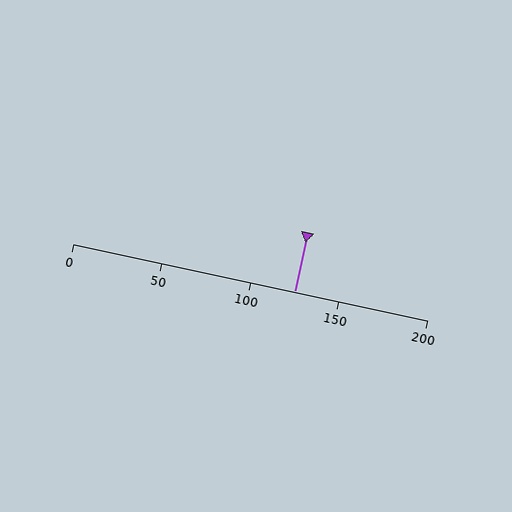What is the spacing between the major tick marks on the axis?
The major ticks are spaced 50 apart.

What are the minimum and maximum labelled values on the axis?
The axis runs from 0 to 200.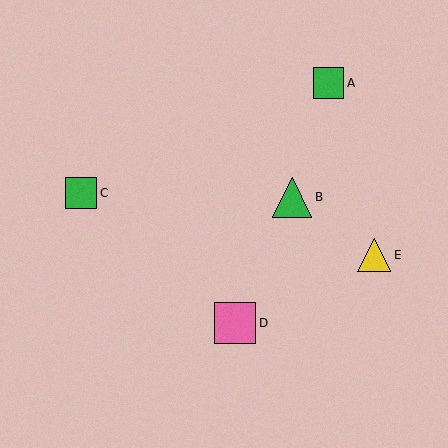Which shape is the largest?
The pink square (labeled D) is the largest.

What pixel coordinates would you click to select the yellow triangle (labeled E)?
Click at (374, 255) to select the yellow triangle E.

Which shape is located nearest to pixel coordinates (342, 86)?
The green square (labeled A) at (329, 83) is nearest to that location.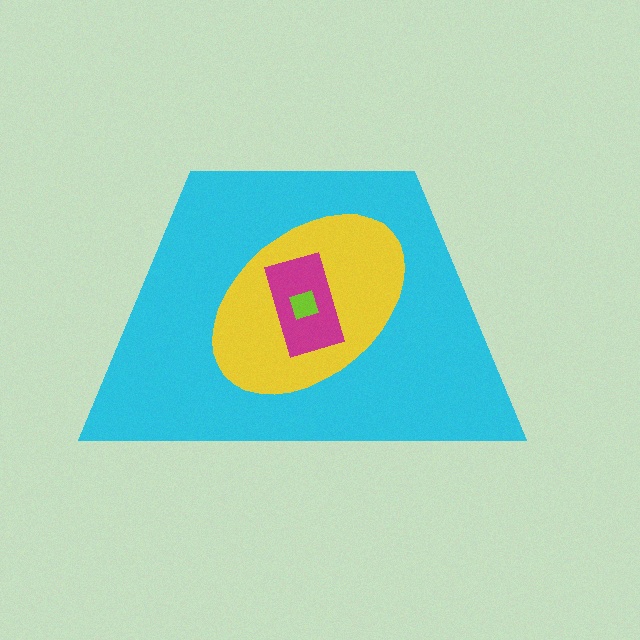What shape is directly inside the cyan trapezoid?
The yellow ellipse.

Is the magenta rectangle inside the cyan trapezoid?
Yes.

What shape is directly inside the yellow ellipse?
The magenta rectangle.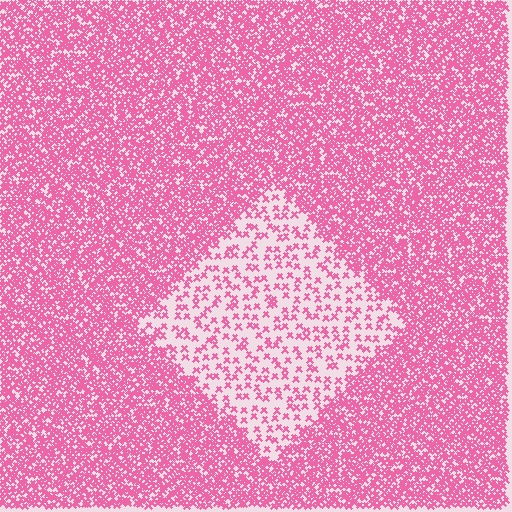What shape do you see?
I see a diamond.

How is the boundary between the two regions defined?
The boundary is defined by a change in element density (approximately 3.1x ratio). All elements are the same color, size, and shape.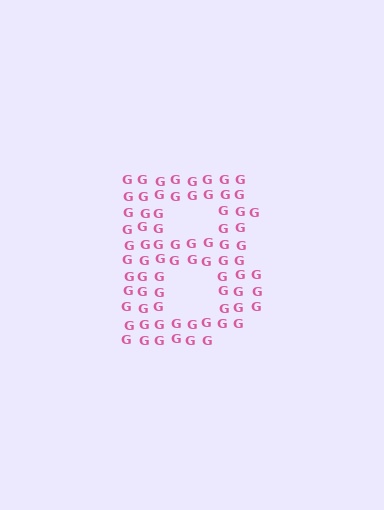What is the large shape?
The large shape is the letter B.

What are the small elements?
The small elements are letter G's.